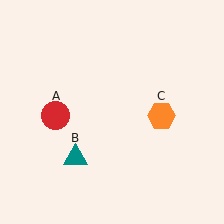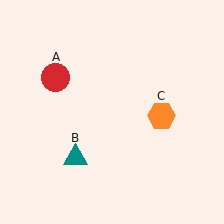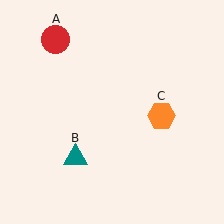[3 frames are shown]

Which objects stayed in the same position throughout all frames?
Teal triangle (object B) and orange hexagon (object C) remained stationary.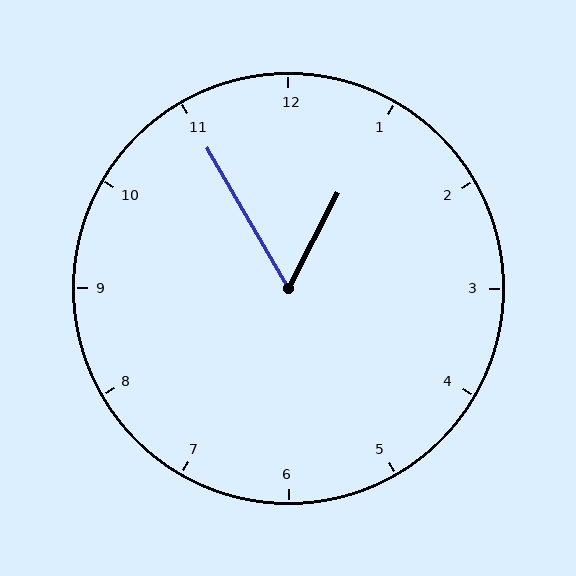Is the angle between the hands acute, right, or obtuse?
It is acute.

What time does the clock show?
12:55.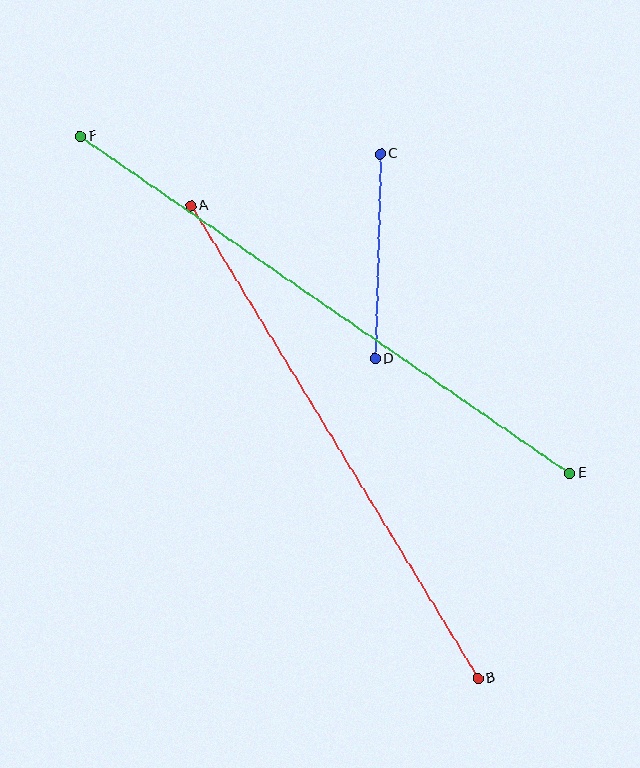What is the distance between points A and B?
The distance is approximately 553 pixels.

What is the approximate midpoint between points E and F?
The midpoint is at approximately (325, 305) pixels.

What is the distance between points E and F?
The distance is approximately 594 pixels.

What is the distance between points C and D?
The distance is approximately 205 pixels.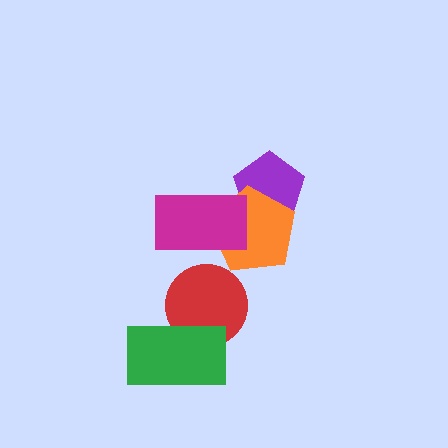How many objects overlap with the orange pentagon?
2 objects overlap with the orange pentagon.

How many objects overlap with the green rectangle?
1 object overlaps with the green rectangle.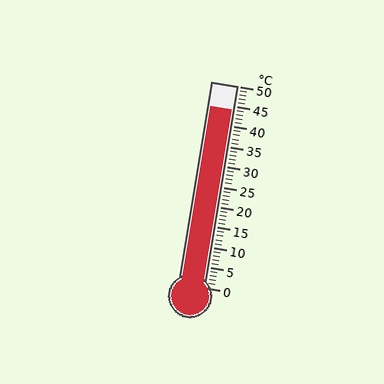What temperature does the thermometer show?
The thermometer shows approximately 44°C.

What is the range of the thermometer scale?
The thermometer scale ranges from 0°C to 50°C.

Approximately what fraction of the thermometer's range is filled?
The thermometer is filled to approximately 90% of its range.